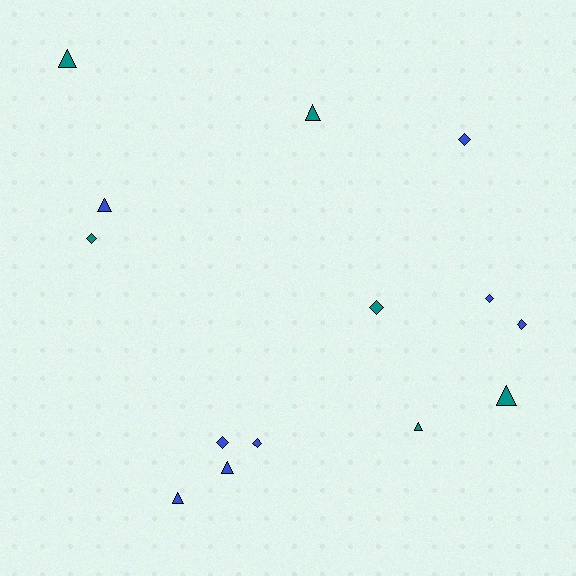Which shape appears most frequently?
Triangle, with 7 objects.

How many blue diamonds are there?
There are 5 blue diamonds.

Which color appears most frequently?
Blue, with 8 objects.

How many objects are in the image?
There are 14 objects.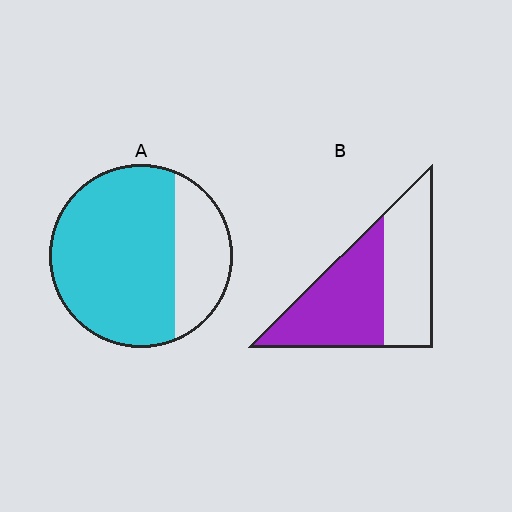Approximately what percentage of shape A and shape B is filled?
A is approximately 75% and B is approximately 55%.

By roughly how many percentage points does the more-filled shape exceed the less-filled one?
By roughly 20 percentage points (A over B).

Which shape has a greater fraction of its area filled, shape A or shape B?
Shape A.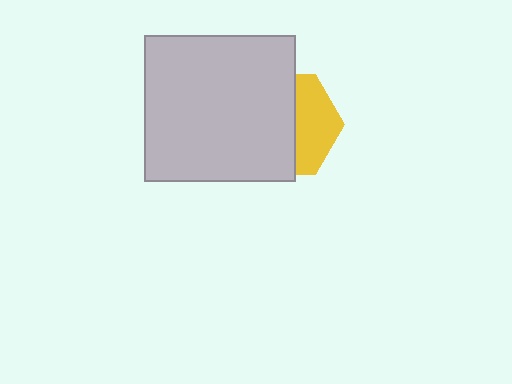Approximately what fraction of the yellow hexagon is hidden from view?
Roughly 60% of the yellow hexagon is hidden behind the light gray rectangle.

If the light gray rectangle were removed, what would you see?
You would see the complete yellow hexagon.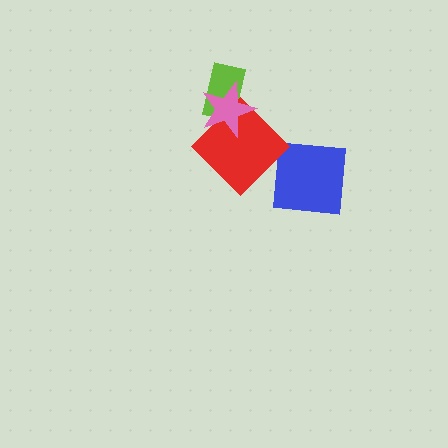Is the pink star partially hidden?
No, no other shape covers it.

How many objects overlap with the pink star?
2 objects overlap with the pink star.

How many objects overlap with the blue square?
0 objects overlap with the blue square.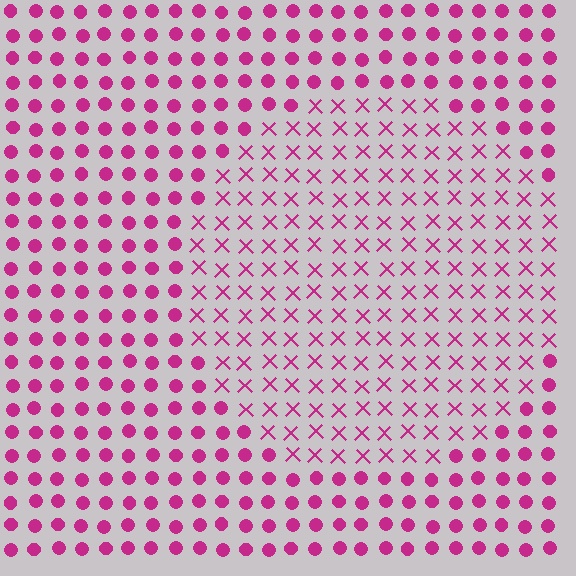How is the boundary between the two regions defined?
The boundary is defined by a change in element shape: X marks inside vs. circles outside. All elements share the same color and spacing.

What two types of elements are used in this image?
The image uses X marks inside the circle region and circles outside it.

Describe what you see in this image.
The image is filled with small magenta elements arranged in a uniform grid. A circle-shaped region contains X marks, while the surrounding area contains circles. The boundary is defined purely by the change in element shape.